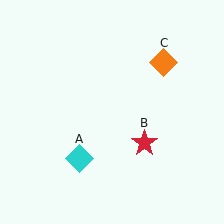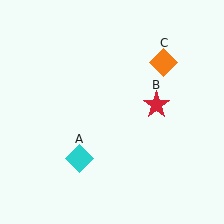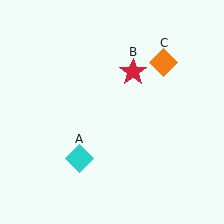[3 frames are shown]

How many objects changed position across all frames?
1 object changed position: red star (object B).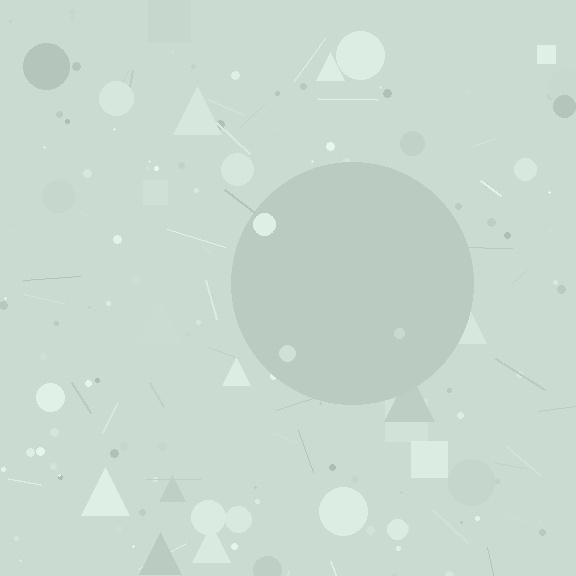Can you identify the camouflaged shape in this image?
The camouflaged shape is a circle.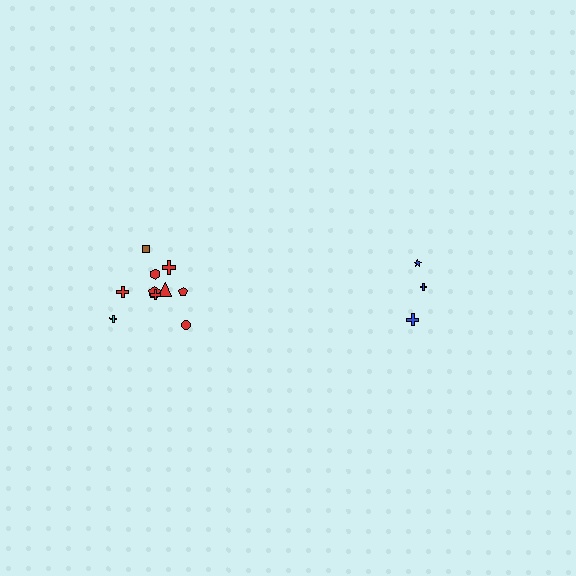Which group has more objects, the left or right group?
The left group.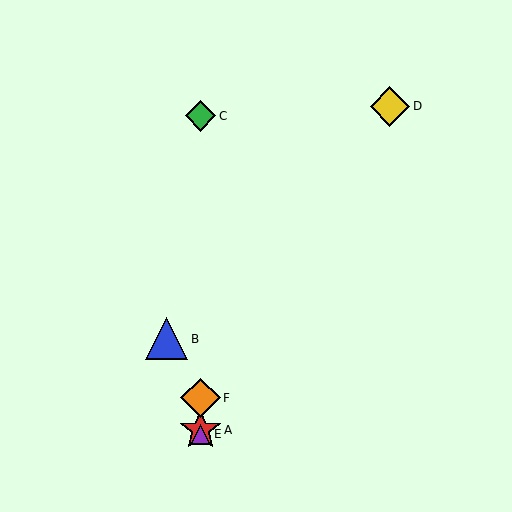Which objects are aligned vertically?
Objects A, C, E, F are aligned vertically.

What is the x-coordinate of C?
Object C is at x≈200.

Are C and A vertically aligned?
Yes, both are at x≈200.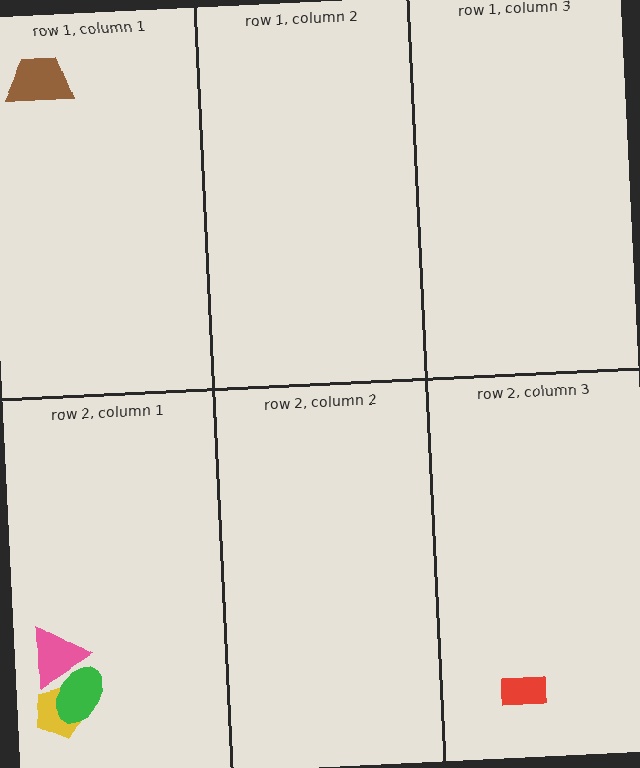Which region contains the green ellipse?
The row 2, column 1 region.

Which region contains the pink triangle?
The row 2, column 1 region.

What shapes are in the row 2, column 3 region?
The red rectangle.